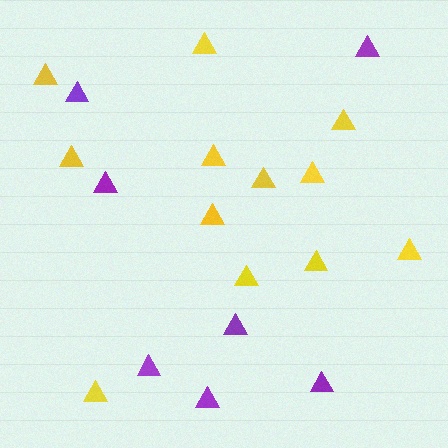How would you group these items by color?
There are 2 groups: one group of purple triangles (7) and one group of yellow triangles (12).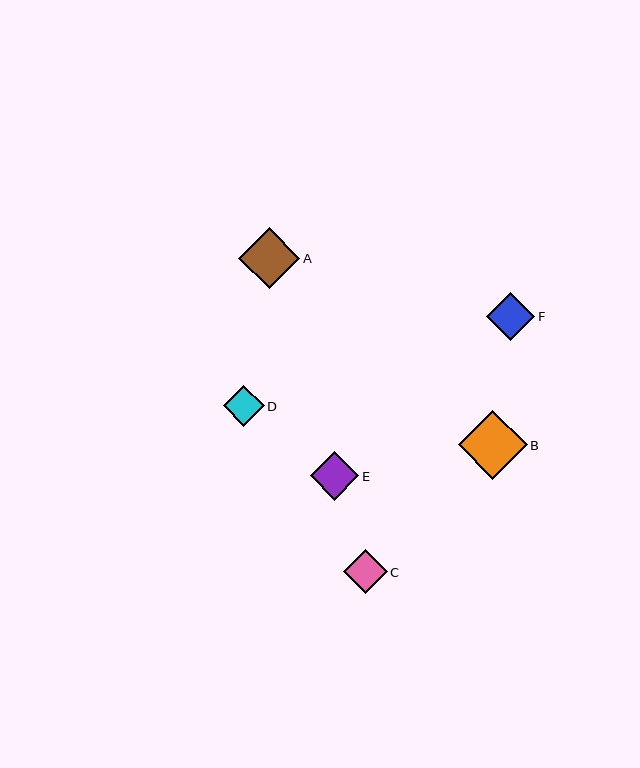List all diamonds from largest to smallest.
From largest to smallest: B, A, E, F, C, D.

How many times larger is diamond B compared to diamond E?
Diamond B is approximately 1.4 times the size of diamond E.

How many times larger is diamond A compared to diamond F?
Diamond A is approximately 1.3 times the size of diamond F.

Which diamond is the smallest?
Diamond D is the smallest with a size of approximately 41 pixels.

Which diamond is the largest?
Diamond B is the largest with a size of approximately 69 pixels.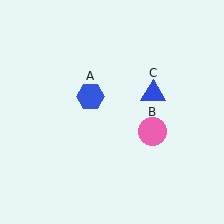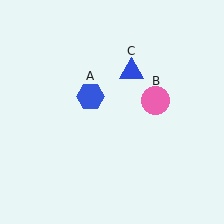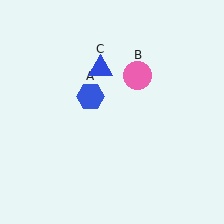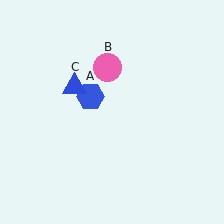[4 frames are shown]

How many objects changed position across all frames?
2 objects changed position: pink circle (object B), blue triangle (object C).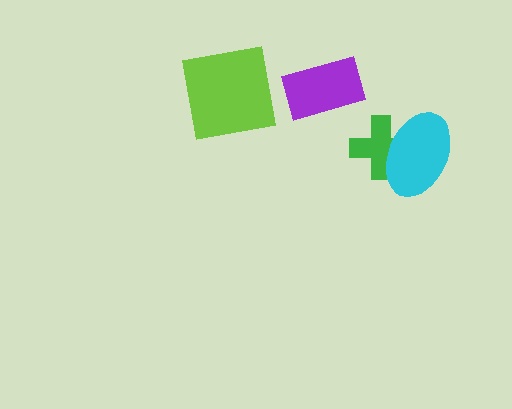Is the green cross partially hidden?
Yes, it is partially covered by another shape.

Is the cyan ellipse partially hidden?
No, no other shape covers it.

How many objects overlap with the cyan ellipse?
1 object overlaps with the cyan ellipse.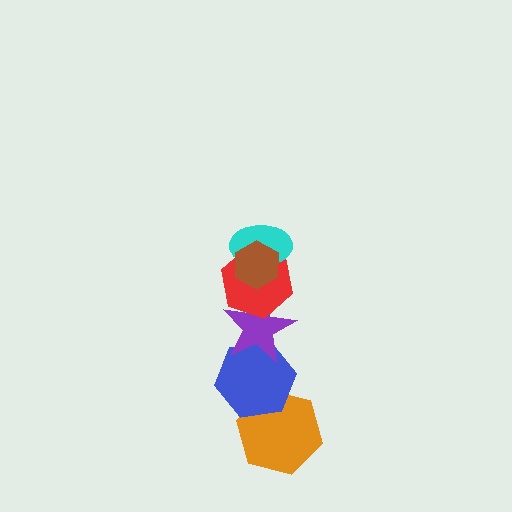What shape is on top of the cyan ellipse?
The brown hexagon is on top of the cyan ellipse.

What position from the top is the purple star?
The purple star is 4th from the top.